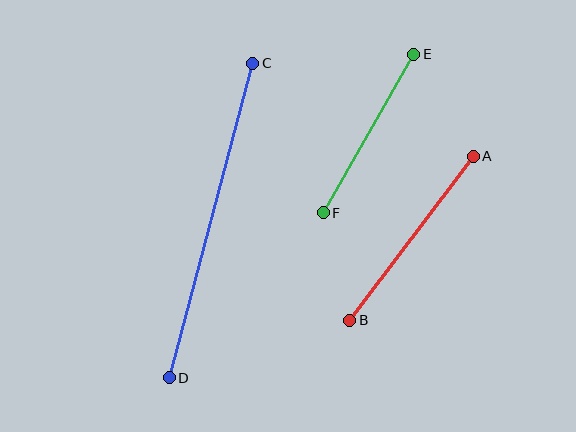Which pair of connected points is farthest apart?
Points C and D are farthest apart.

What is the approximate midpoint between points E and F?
The midpoint is at approximately (369, 134) pixels.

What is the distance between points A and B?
The distance is approximately 205 pixels.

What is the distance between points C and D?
The distance is approximately 326 pixels.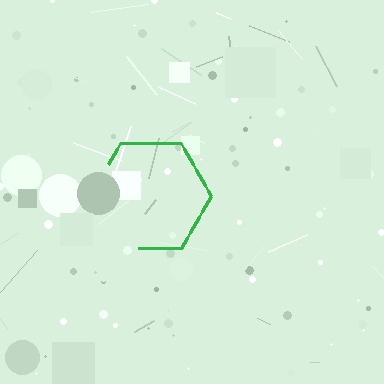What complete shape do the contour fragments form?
The contour fragments form a hexagon.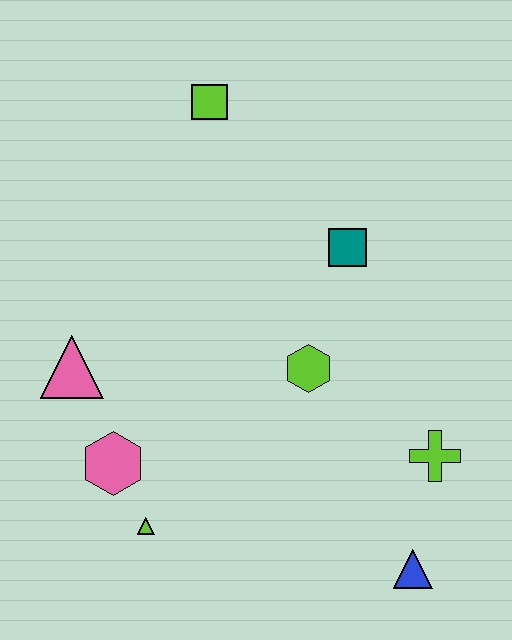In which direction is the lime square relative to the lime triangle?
The lime square is above the lime triangle.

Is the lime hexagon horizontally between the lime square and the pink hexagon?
No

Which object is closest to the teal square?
The lime hexagon is closest to the teal square.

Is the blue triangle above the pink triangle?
No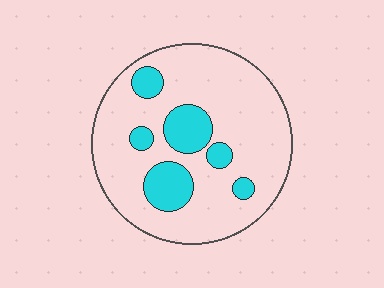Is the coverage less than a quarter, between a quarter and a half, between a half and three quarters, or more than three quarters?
Less than a quarter.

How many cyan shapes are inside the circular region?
6.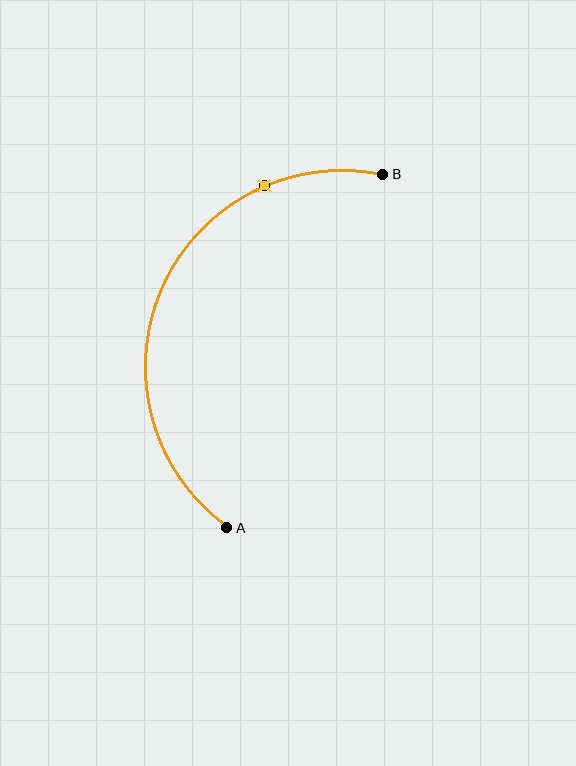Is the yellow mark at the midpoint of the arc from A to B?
No. The yellow mark lies on the arc but is closer to endpoint B. The arc midpoint would be at the point on the curve equidistant along the arc from both A and B.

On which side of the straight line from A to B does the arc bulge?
The arc bulges to the left of the straight line connecting A and B.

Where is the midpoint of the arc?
The arc midpoint is the point on the curve farthest from the straight line joining A and B. It sits to the left of that line.